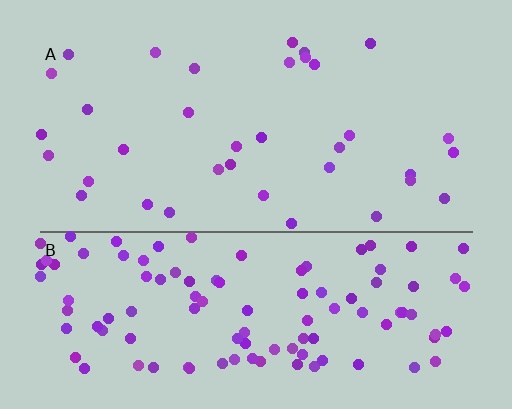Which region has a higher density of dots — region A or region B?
B (the bottom).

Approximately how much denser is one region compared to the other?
Approximately 3.3× — region B over region A.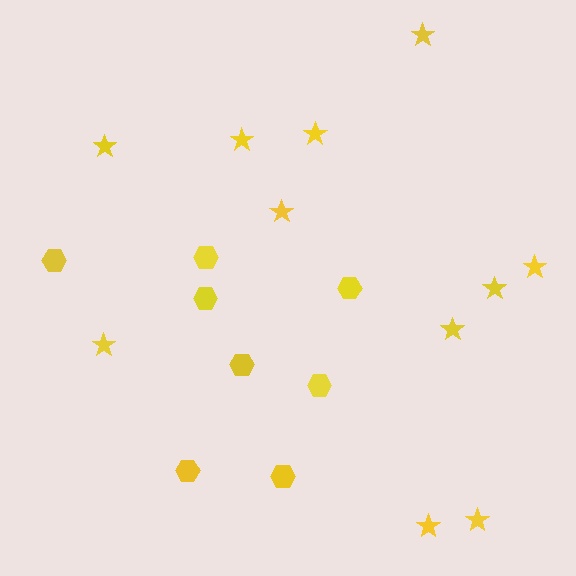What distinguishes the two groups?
There are 2 groups: one group of stars (11) and one group of hexagons (8).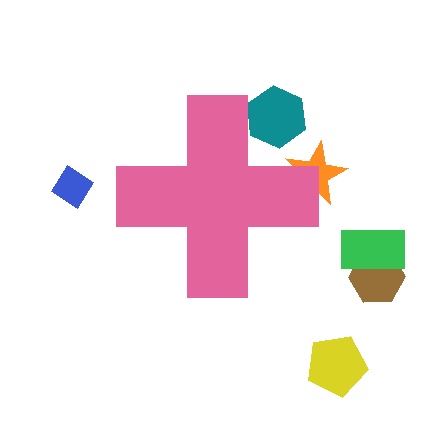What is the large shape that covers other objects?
A pink cross.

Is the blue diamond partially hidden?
No, the blue diamond is fully visible.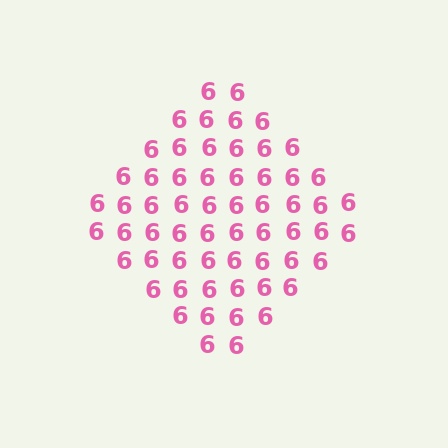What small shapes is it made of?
It is made of small digit 6's.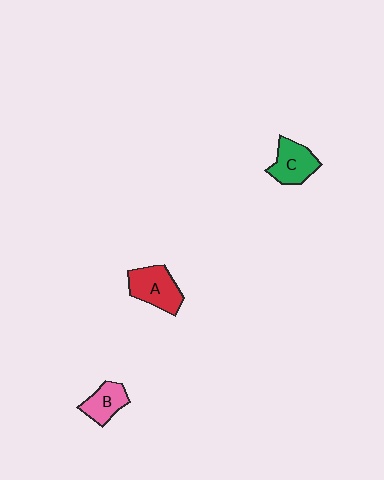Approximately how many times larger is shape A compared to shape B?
Approximately 1.4 times.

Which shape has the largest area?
Shape A (red).